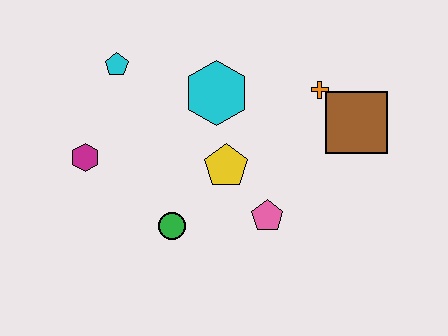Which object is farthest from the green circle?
The brown square is farthest from the green circle.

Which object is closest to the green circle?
The yellow pentagon is closest to the green circle.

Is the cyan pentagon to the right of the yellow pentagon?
No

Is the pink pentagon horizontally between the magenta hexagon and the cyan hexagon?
No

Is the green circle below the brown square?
Yes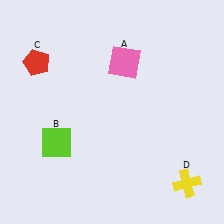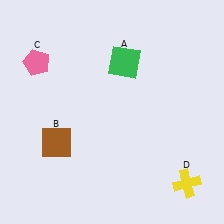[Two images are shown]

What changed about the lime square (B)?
In Image 1, B is lime. In Image 2, it changed to brown.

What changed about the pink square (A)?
In Image 1, A is pink. In Image 2, it changed to green.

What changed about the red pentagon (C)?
In Image 1, C is red. In Image 2, it changed to pink.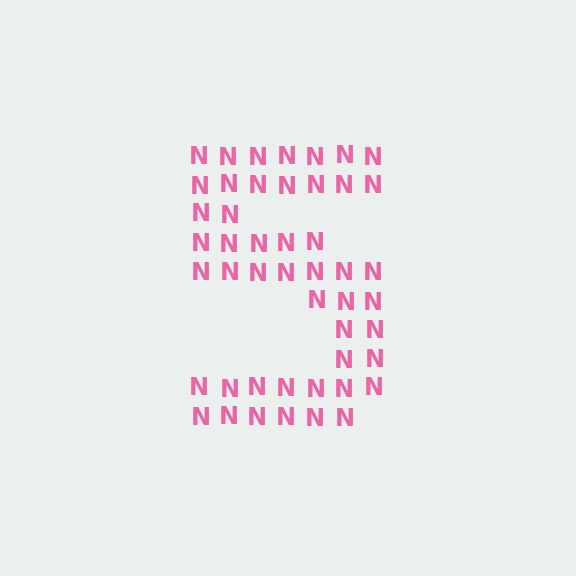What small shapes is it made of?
It is made of small letter N's.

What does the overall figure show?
The overall figure shows the digit 5.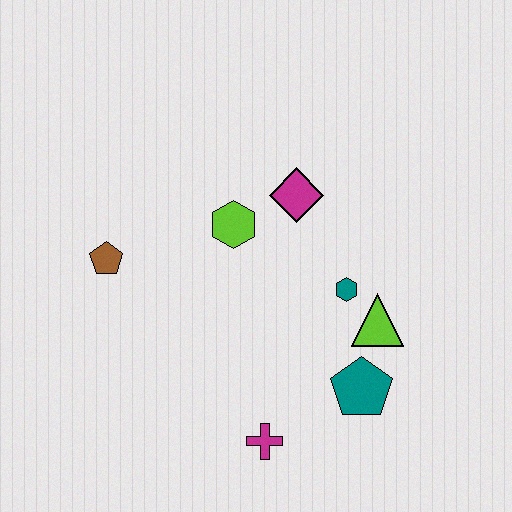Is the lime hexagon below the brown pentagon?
No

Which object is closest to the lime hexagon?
The magenta diamond is closest to the lime hexagon.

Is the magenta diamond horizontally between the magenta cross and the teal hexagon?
Yes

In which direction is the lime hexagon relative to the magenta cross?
The lime hexagon is above the magenta cross.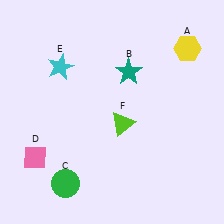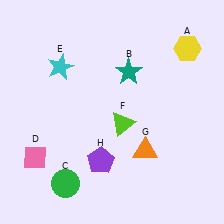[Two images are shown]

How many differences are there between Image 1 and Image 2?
There are 2 differences between the two images.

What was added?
An orange triangle (G), a purple pentagon (H) were added in Image 2.